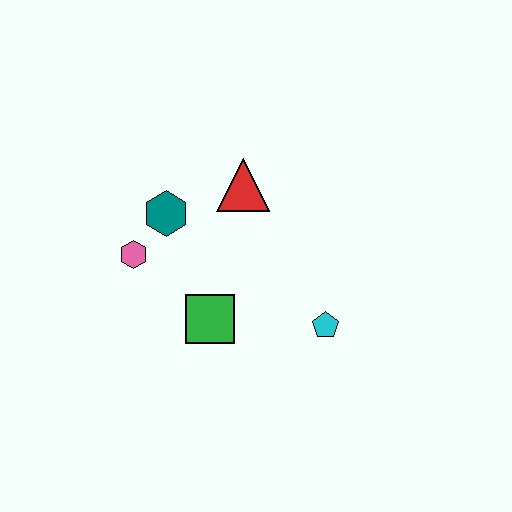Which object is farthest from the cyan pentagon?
The pink hexagon is farthest from the cyan pentagon.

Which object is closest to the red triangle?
The teal hexagon is closest to the red triangle.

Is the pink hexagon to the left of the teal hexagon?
Yes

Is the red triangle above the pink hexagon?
Yes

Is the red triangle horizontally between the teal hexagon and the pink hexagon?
No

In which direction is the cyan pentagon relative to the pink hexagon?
The cyan pentagon is to the right of the pink hexagon.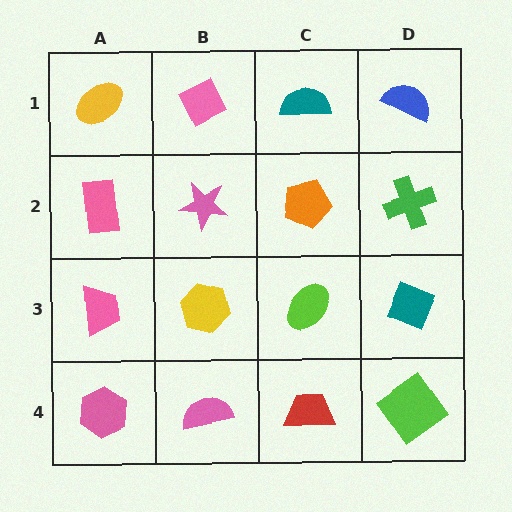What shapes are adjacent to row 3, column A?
A pink rectangle (row 2, column A), a pink hexagon (row 4, column A), a yellow hexagon (row 3, column B).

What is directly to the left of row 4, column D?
A red trapezoid.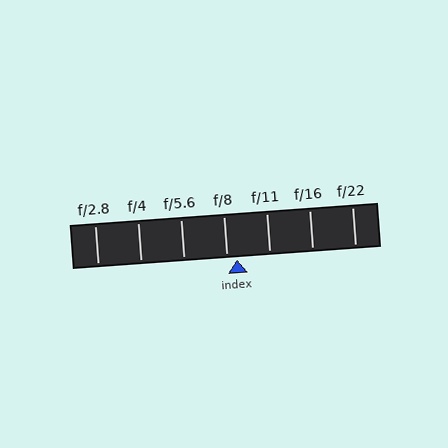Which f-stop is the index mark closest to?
The index mark is closest to f/8.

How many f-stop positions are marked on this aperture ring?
There are 7 f-stop positions marked.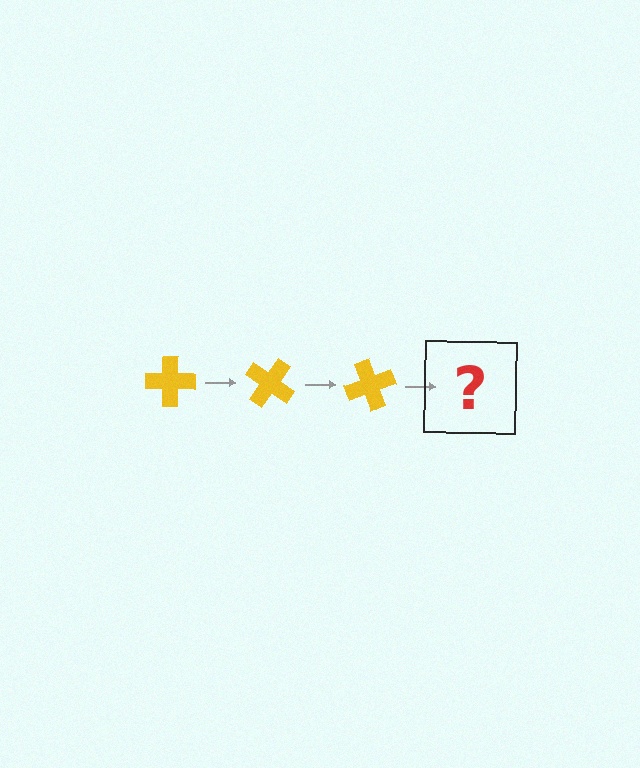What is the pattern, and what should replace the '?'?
The pattern is that the cross rotates 35 degrees each step. The '?' should be a yellow cross rotated 105 degrees.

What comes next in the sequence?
The next element should be a yellow cross rotated 105 degrees.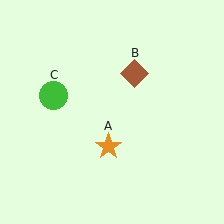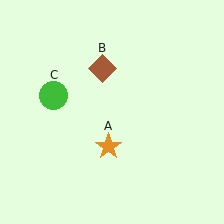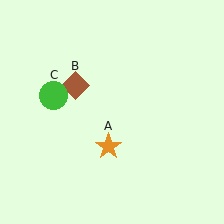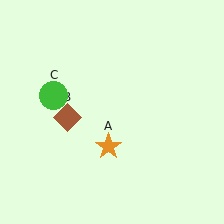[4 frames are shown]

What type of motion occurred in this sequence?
The brown diamond (object B) rotated counterclockwise around the center of the scene.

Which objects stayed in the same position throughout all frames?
Orange star (object A) and green circle (object C) remained stationary.